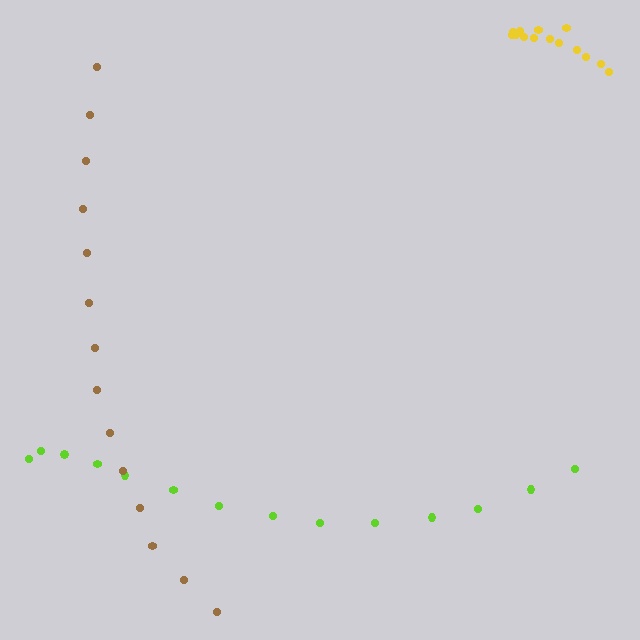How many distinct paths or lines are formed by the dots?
There are 3 distinct paths.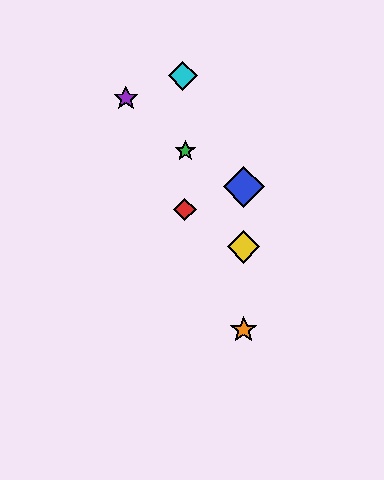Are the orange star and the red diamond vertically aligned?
No, the orange star is at x≈244 and the red diamond is at x≈185.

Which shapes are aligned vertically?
The blue diamond, the yellow diamond, the orange star are aligned vertically.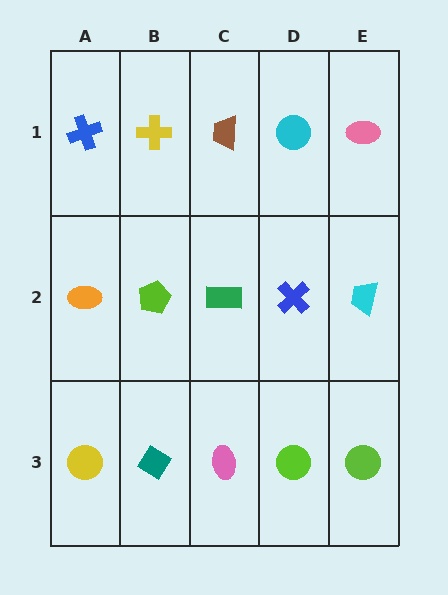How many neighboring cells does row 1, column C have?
3.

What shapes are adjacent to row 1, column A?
An orange ellipse (row 2, column A), a yellow cross (row 1, column B).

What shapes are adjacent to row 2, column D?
A cyan circle (row 1, column D), a lime circle (row 3, column D), a green rectangle (row 2, column C), a cyan trapezoid (row 2, column E).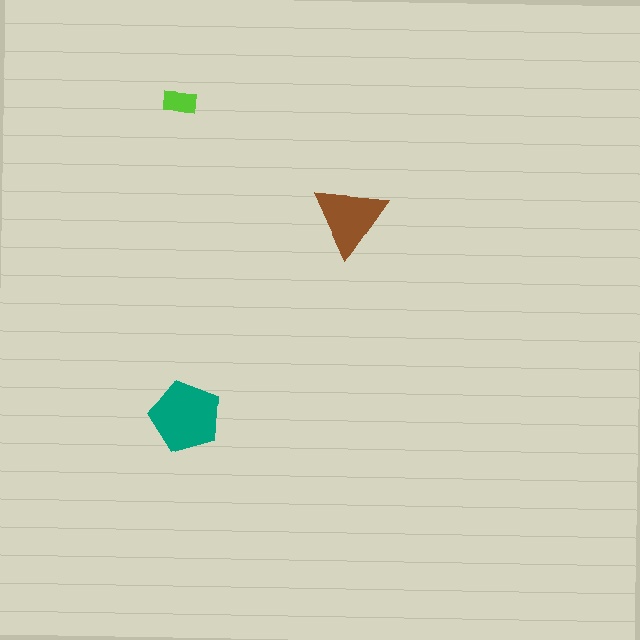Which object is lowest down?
The teal pentagon is bottommost.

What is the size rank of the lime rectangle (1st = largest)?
3rd.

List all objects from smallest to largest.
The lime rectangle, the brown triangle, the teal pentagon.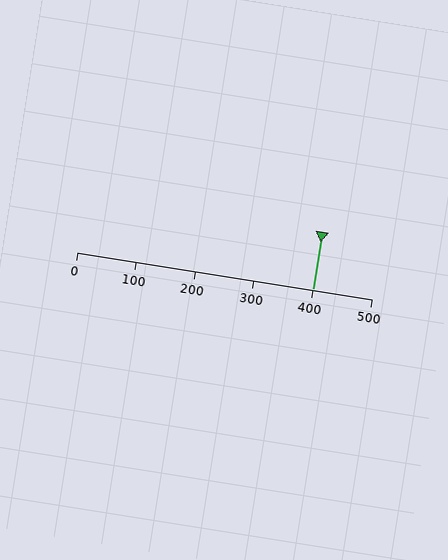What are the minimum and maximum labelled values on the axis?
The axis runs from 0 to 500.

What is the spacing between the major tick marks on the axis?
The major ticks are spaced 100 apart.